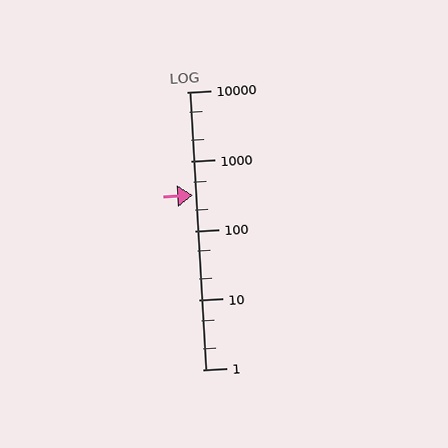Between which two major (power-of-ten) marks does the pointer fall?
The pointer is between 100 and 1000.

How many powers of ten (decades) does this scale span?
The scale spans 4 decades, from 1 to 10000.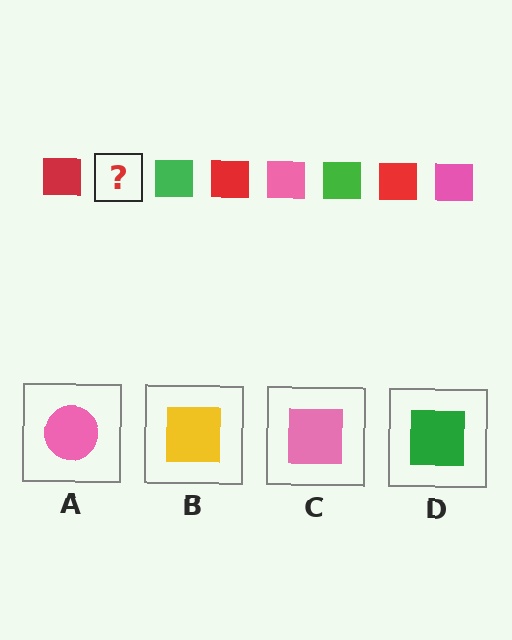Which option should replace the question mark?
Option C.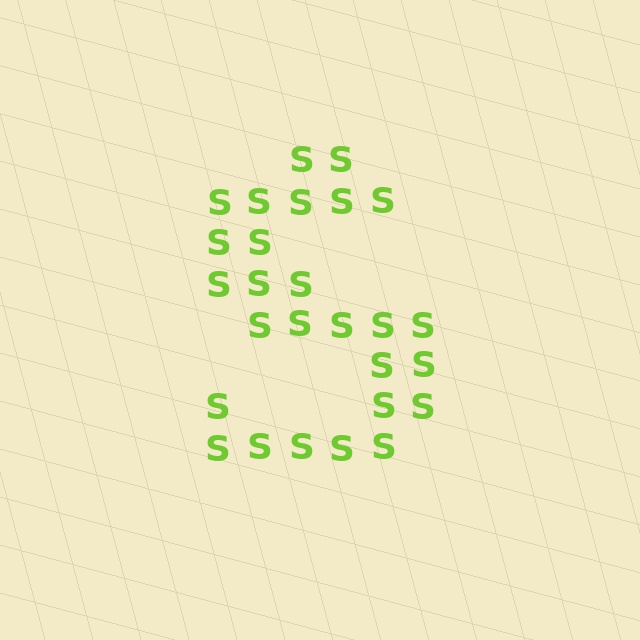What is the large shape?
The large shape is the letter S.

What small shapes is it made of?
It is made of small letter S's.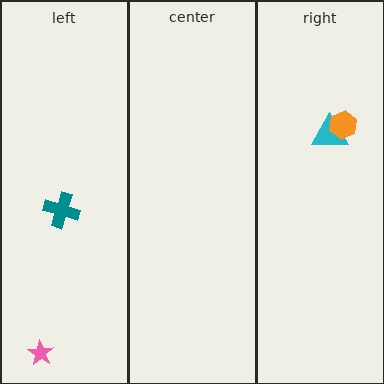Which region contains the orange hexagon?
The right region.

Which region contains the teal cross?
The left region.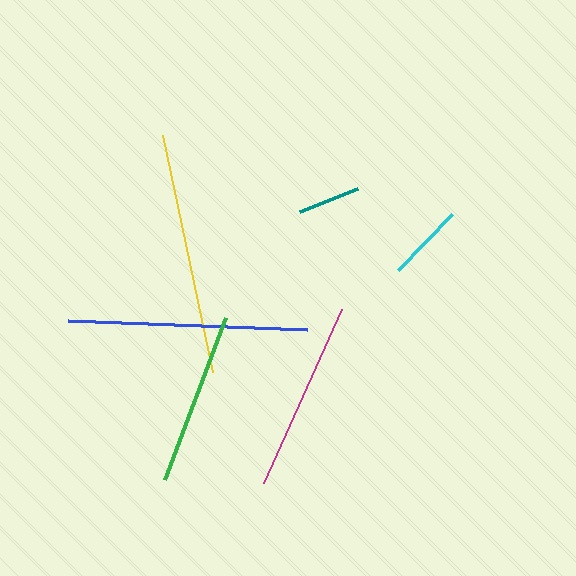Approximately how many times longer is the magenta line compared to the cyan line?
The magenta line is approximately 2.4 times the length of the cyan line.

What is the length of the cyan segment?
The cyan segment is approximately 78 pixels long.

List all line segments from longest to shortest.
From longest to shortest: yellow, blue, magenta, green, cyan, teal.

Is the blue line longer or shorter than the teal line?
The blue line is longer than the teal line.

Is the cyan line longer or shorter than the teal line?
The cyan line is longer than the teal line.